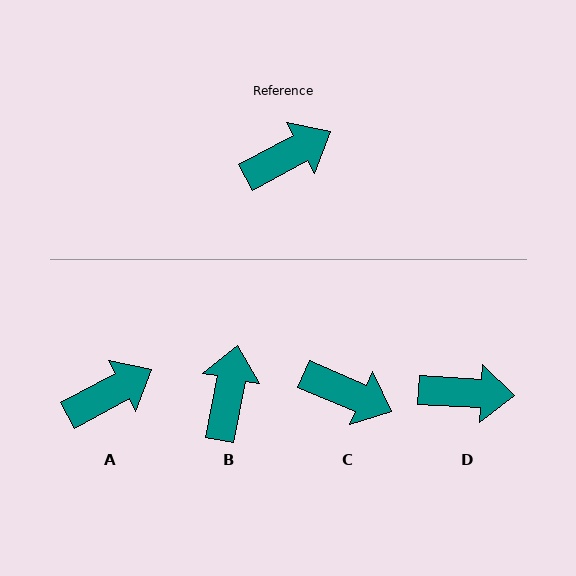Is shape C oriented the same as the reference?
No, it is off by about 52 degrees.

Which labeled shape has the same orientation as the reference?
A.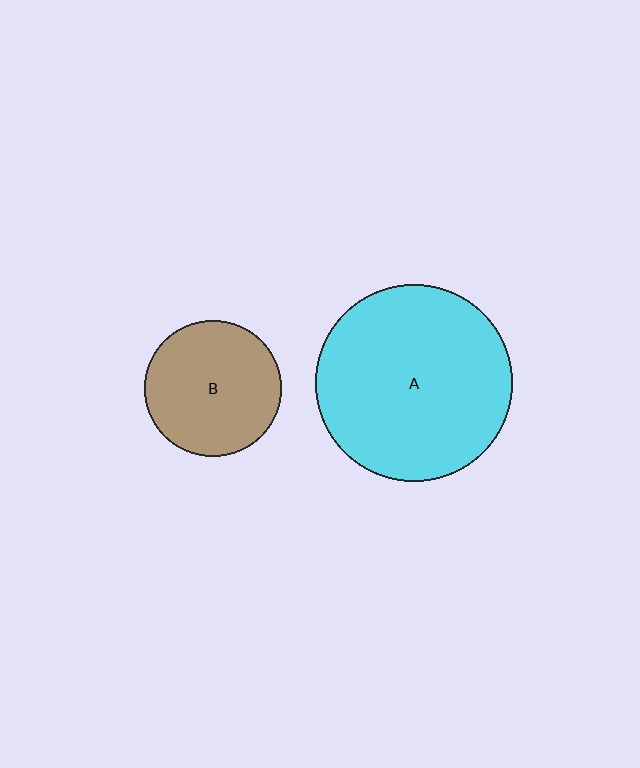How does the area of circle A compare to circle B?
Approximately 2.1 times.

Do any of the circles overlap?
No, none of the circles overlap.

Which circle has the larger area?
Circle A (cyan).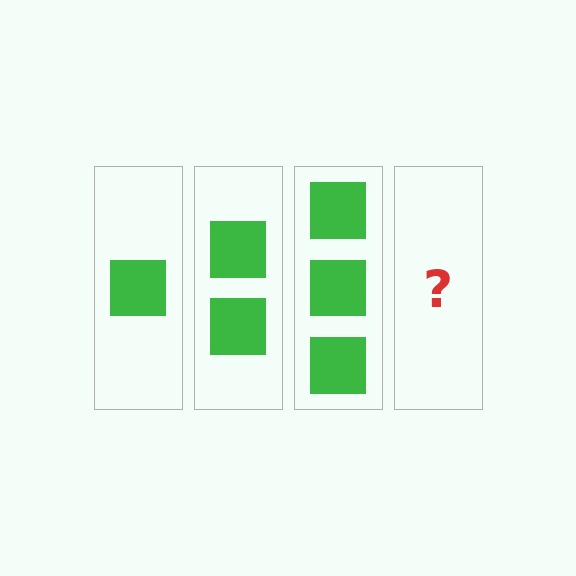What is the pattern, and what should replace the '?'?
The pattern is that each step adds one more square. The '?' should be 4 squares.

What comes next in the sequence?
The next element should be 4 squares.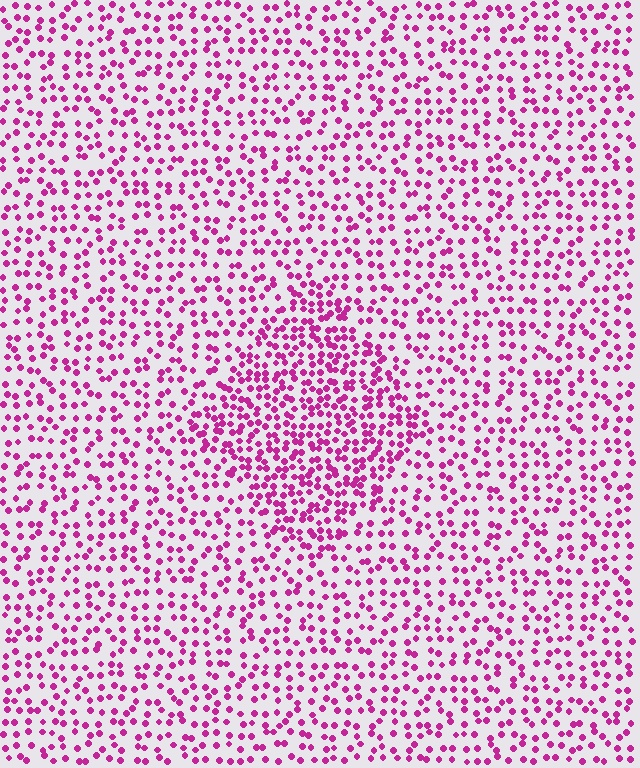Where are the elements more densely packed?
The elements are more densely packed inside the diamond boundary.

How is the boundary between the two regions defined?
The boundary is defined by a change in element density (approximately 1.8x ratio). All elements are the same color, size, and shape.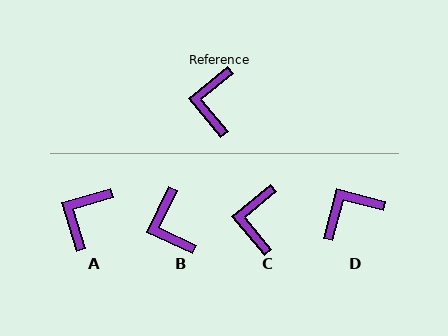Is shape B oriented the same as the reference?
No, it is off by about 25 degrees.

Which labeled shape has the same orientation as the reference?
C.